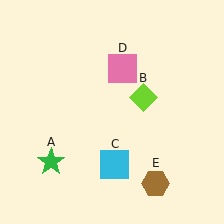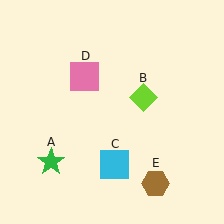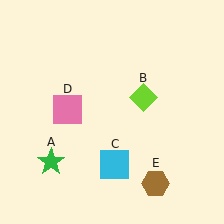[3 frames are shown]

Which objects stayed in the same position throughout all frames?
Green star (object A) and lime diamond (object B) and cyan square (object C) and brown hexagon (object E) remained stationary.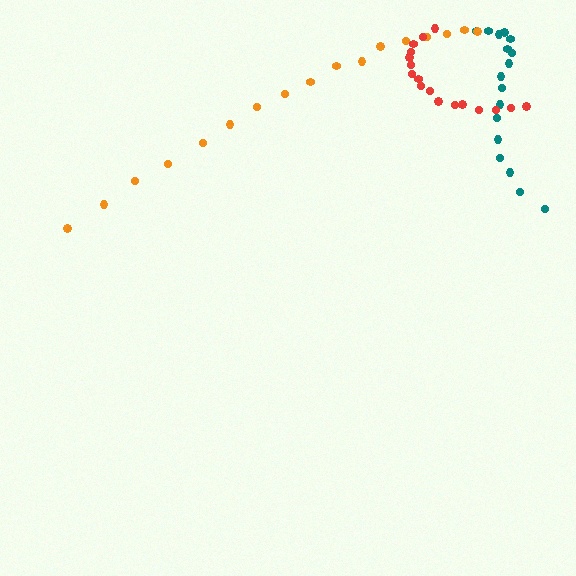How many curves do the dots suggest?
There are 3 distinct paths.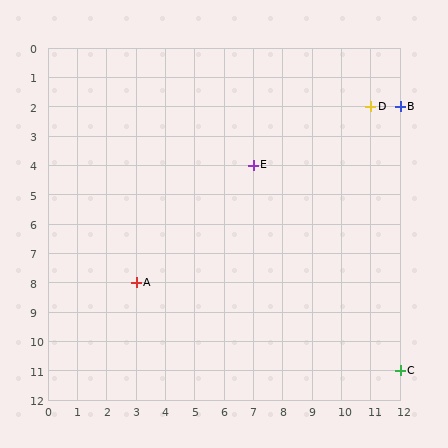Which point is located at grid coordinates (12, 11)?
Point C is at (12, 11).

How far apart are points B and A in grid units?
Points B and A are 9 columns and 6 rows apart (about 10.8 grid units diagonally).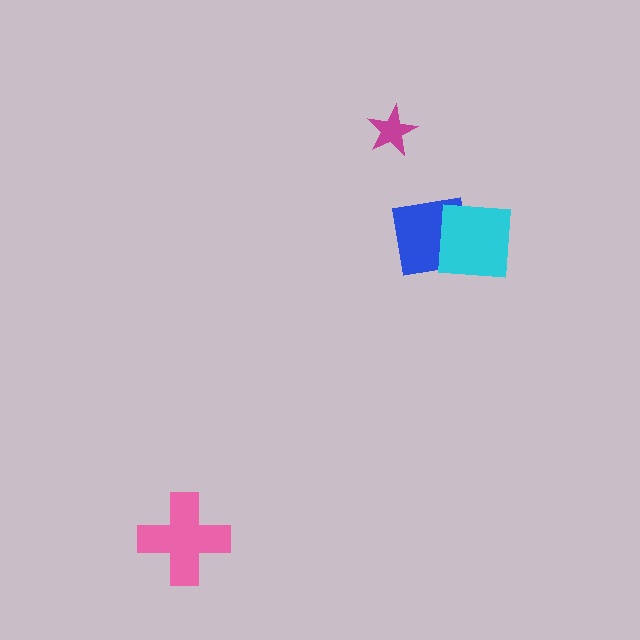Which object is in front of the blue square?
The cyan square is in front of the blue square.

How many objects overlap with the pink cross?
0 objects overlap with the pink cross.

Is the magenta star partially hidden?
No, no other shape covers it.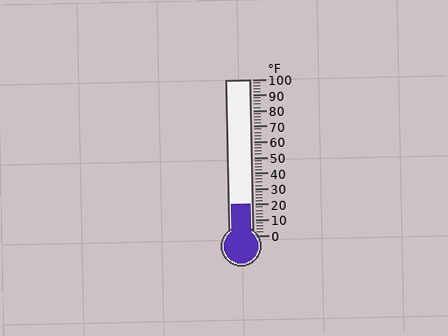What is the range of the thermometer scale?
The thermometer scale ranges from 0°F to 100°F.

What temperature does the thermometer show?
The thermometer shows approximately 20°F.